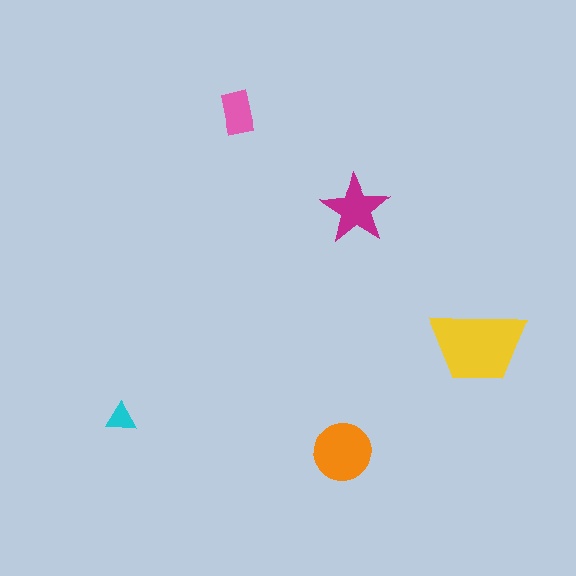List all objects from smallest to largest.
The cyan triangle, the pink rectangle, the magenta star, the orange circle, the yellow trapezoid.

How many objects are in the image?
There are 5 objects in the image.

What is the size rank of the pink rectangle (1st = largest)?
4th.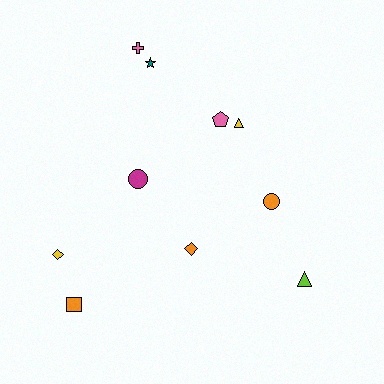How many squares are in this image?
There is 1 square.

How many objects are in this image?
There are 10 objects.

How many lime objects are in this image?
There is 1 lime object.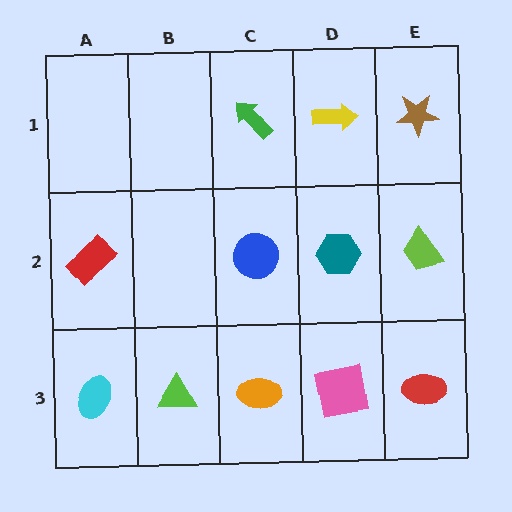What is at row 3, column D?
A pink square.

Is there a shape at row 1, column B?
No, that cell is empty.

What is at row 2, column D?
A teal hexagon.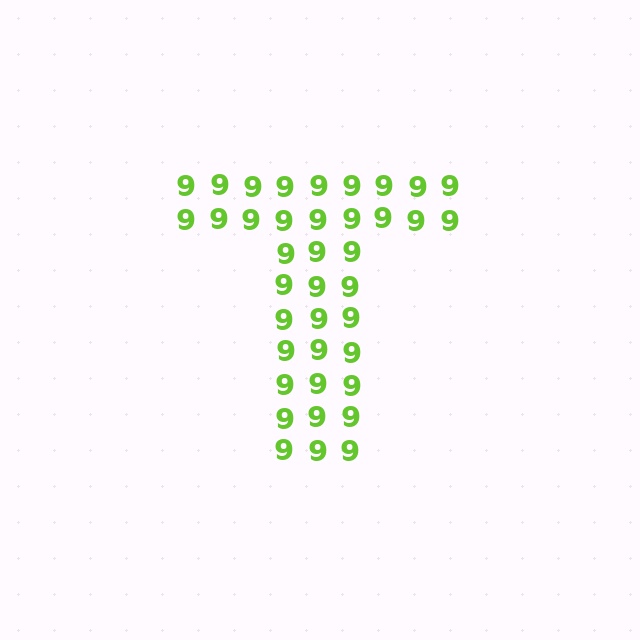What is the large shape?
The large shape is the letter T.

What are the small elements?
The small elements are digit 9's.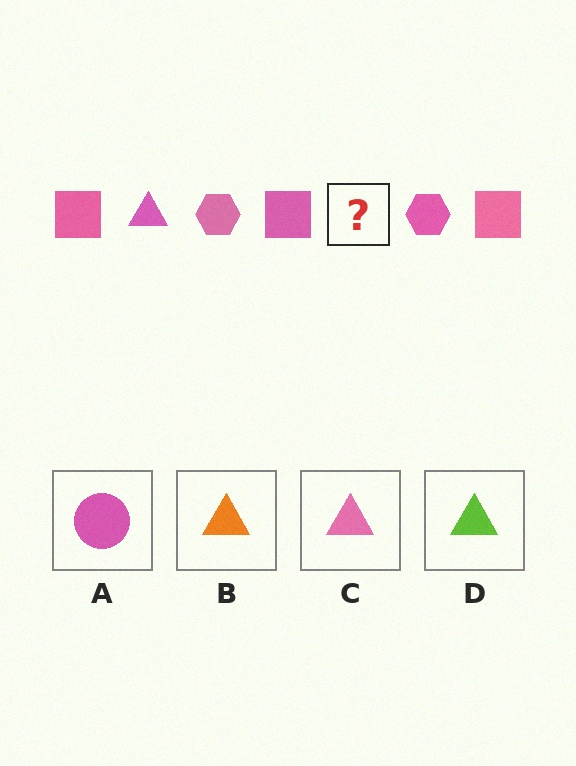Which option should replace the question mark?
Option C.